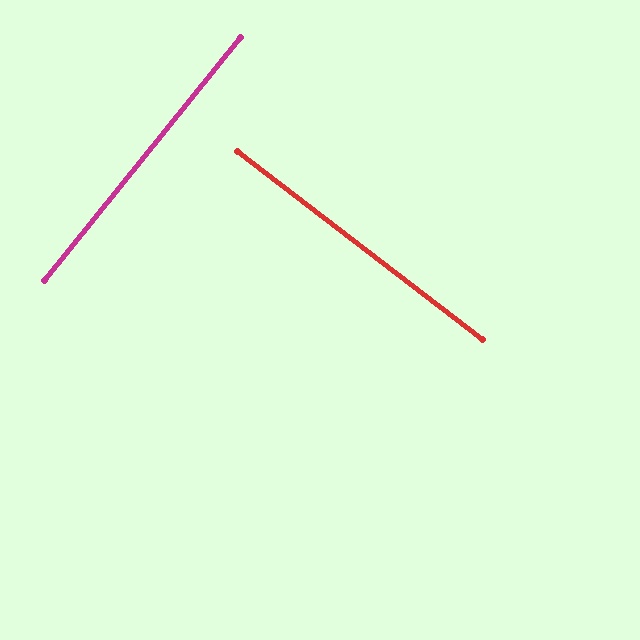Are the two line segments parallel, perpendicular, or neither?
Perpendicular — they meet at approximately 89°.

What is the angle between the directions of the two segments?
Approximately 89 degrees.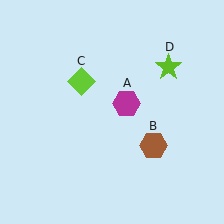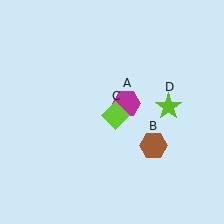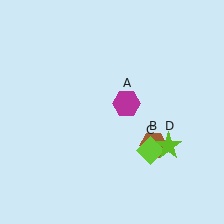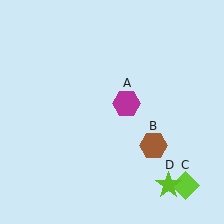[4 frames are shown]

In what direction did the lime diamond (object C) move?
The lime diamond (object C) moved down and to the right.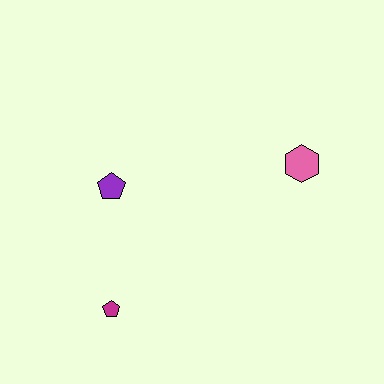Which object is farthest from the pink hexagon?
The magenta pentagon is farthest from the pink hexagon.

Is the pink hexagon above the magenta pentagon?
Yes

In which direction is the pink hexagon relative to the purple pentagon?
The pink hexagon is to the right of the purple pentagon.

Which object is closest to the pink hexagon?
The purple pentagon is closest to the pink hexagon.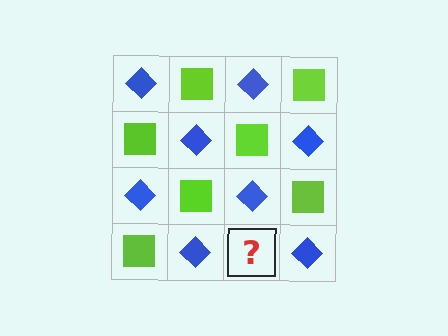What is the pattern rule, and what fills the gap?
The rule is that it alternates blue diamond and lime square in a checkerboard pattern. The gap should be filled with a lime square.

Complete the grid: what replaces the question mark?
The question mark should be replaced with a lime square.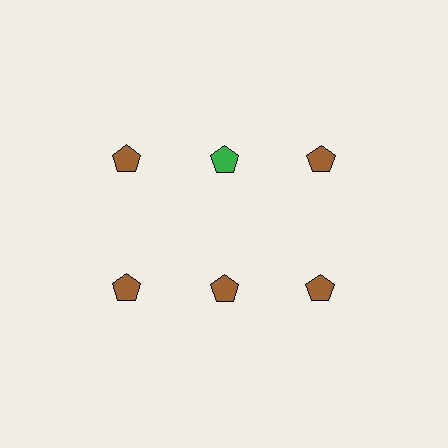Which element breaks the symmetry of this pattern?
The green pentagon in the top row, second from left column breaks the symmetry. All other shapes are brown pentagons.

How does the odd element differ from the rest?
It has a different color: green instead of brown.